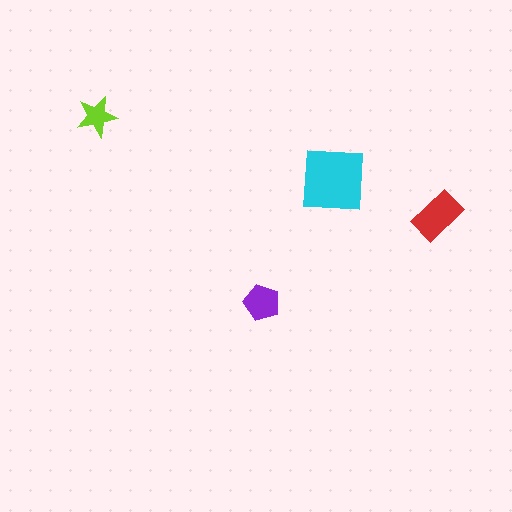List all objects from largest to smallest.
The cyan square, the red rectangle, the purple pentagon, the lime star.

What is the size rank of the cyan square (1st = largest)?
1st.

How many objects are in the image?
There are 4 objects in the image.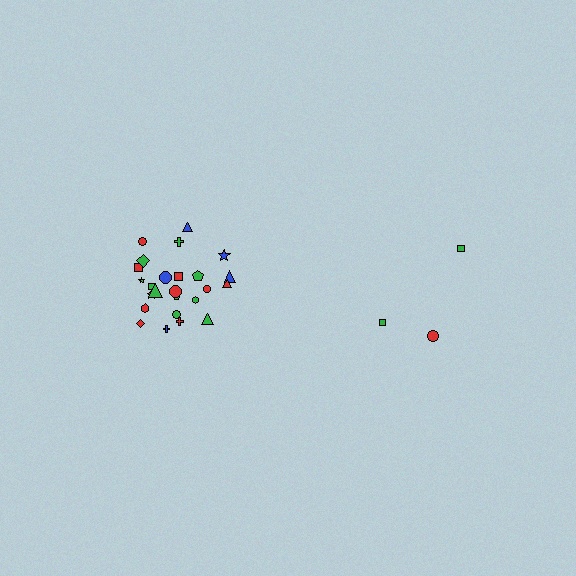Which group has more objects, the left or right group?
The left group.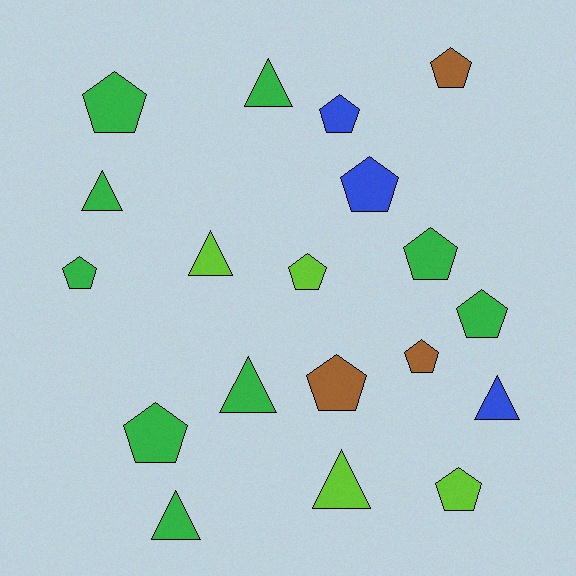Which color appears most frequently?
Green, with 9 objects.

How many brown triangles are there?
There are no brown triangles.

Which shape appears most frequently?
Pentagon, with 12 objects.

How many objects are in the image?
There are 19 objects.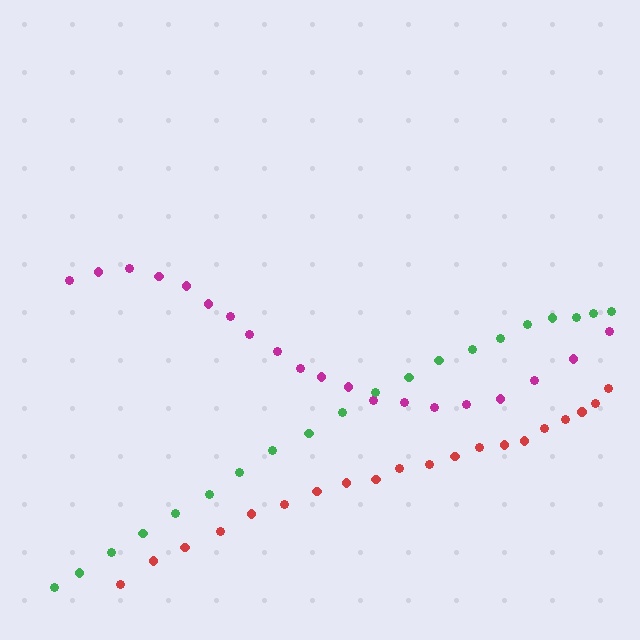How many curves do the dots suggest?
There are 3 distinct paths.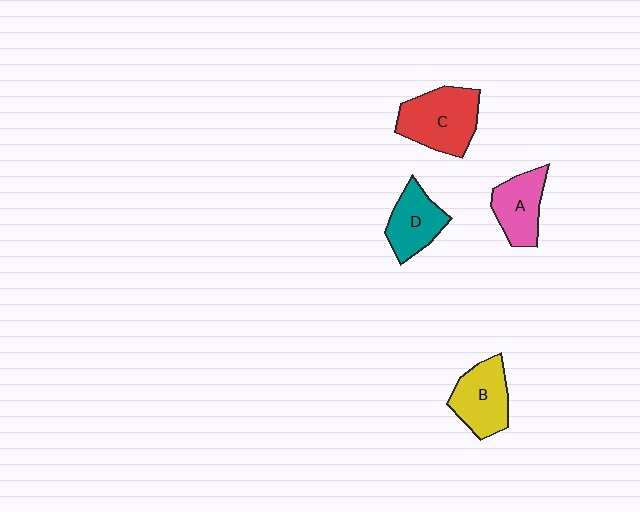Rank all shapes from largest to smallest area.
From largest to smallest: C (red), B (yellow), D (teal), A (pink).